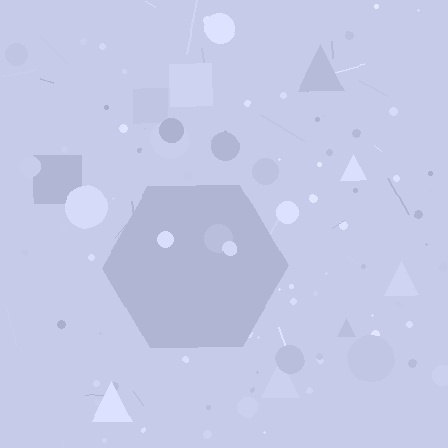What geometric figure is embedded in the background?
A hexagon is embedded in the background.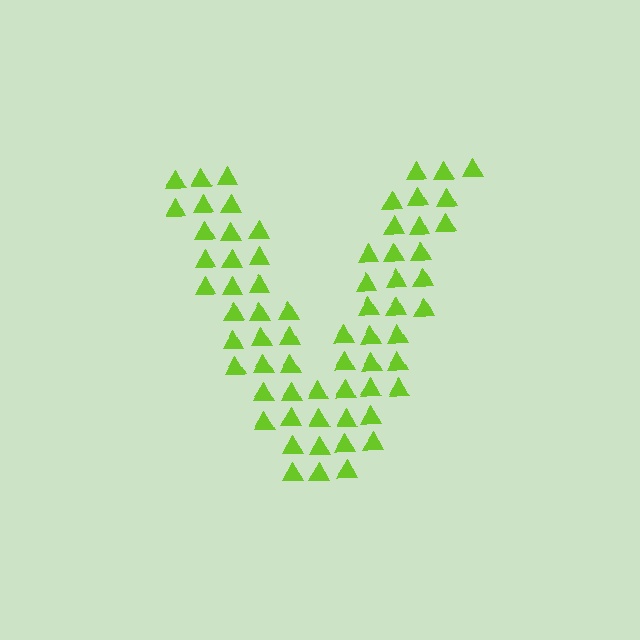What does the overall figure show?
The overall figure shows the letter V.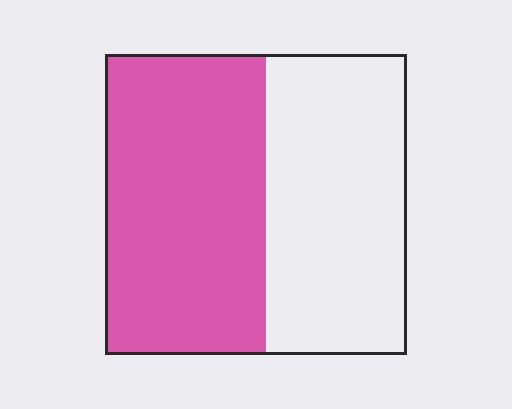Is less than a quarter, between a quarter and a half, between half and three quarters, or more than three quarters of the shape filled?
Between half and three quarters.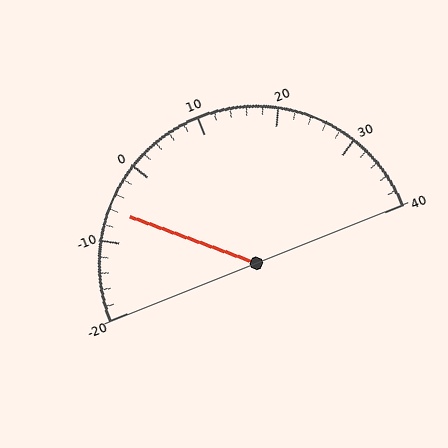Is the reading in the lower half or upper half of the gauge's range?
The reading is in the lower half of the range (-20 to 40).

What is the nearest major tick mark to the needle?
The nearest major tick mark is -10.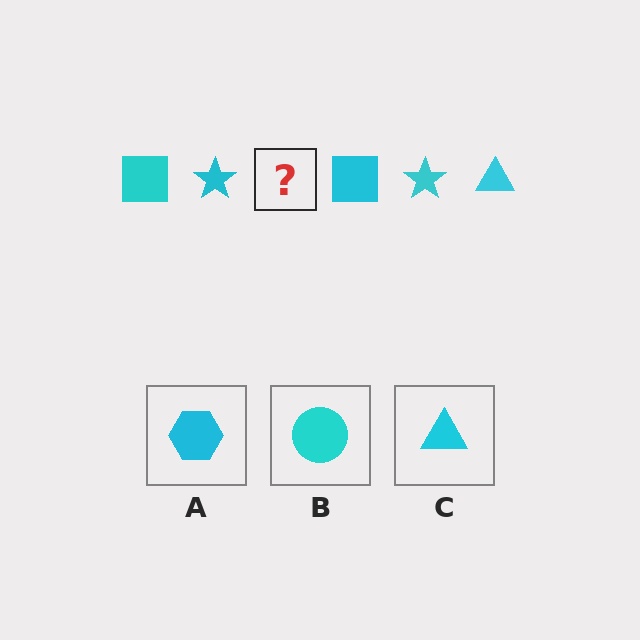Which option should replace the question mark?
Option C.